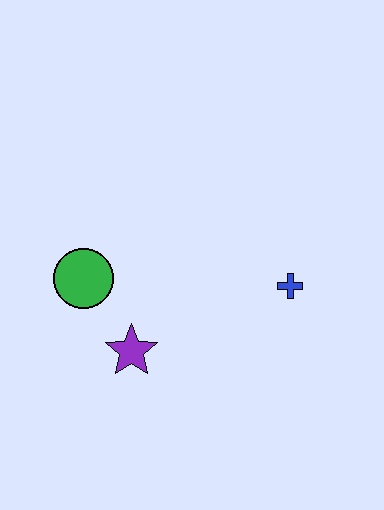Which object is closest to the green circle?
The purple star is closest to the green circle.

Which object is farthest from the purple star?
The blue cross is farthest from the purple star.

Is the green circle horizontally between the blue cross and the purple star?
No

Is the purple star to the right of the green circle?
Yes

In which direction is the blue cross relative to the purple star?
The blue cross is to the right of the purple star.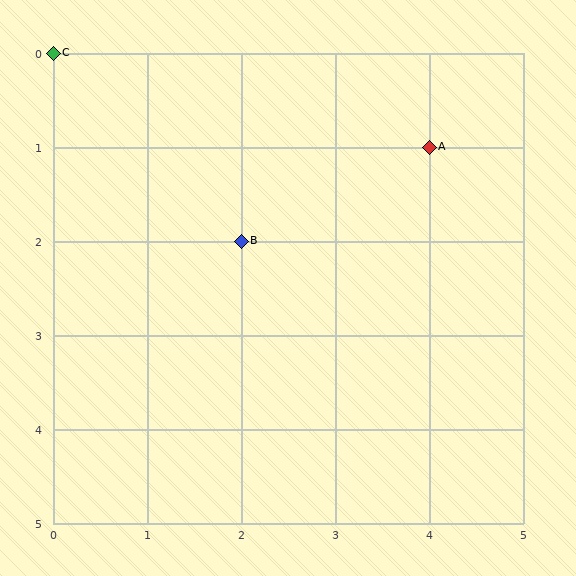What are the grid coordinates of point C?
Point C is at grid coordinates (0, 0).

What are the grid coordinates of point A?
Point A is at grid coordinates (4, 1).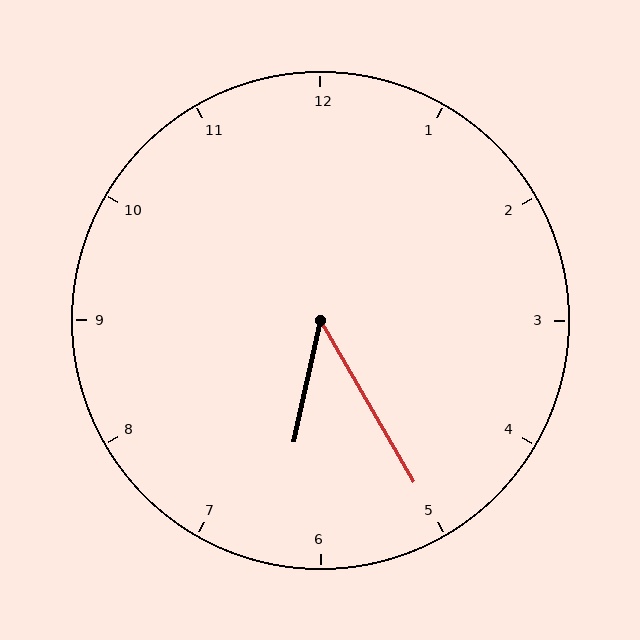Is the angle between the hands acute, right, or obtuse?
It is acute.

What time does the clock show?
6:25.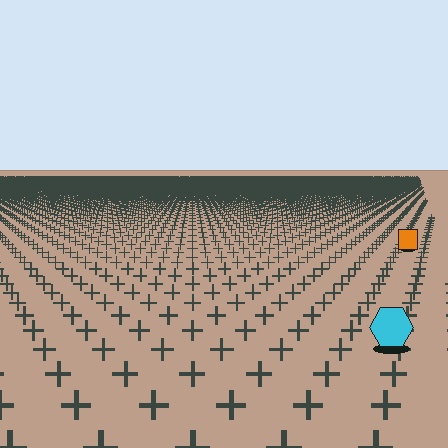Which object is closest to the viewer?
The cyan hexagon is closest. The texture marks near it are larger and more spread out.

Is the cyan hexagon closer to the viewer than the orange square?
Yes. The cyan hexagon is closer — you can tell from the texture gradient: the ground texture is coarser near it.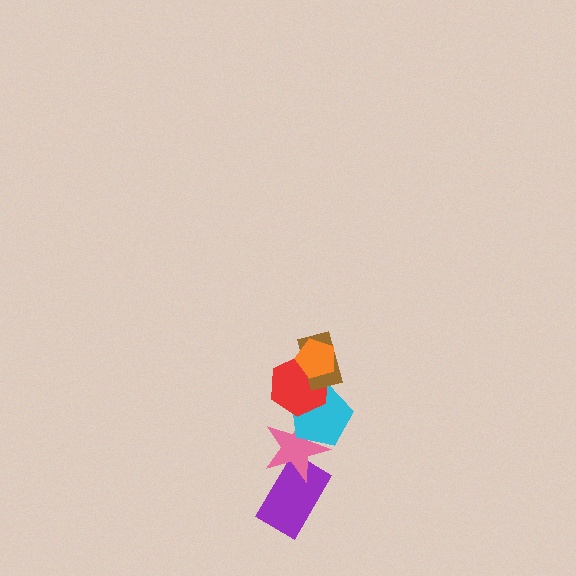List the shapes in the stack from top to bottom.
From top to bottom: the orange pentagon, the brown rectangle, the red hexagon, the cyan pentagon, the pink star, the purple rectangle.